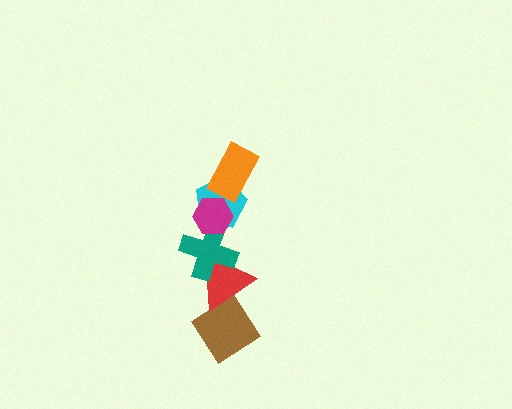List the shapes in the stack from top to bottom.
From top to bottom: the orange rectangle, the magenta hexagon, the cyan pentagon, the teal cross, the red triangle, the brown diamond.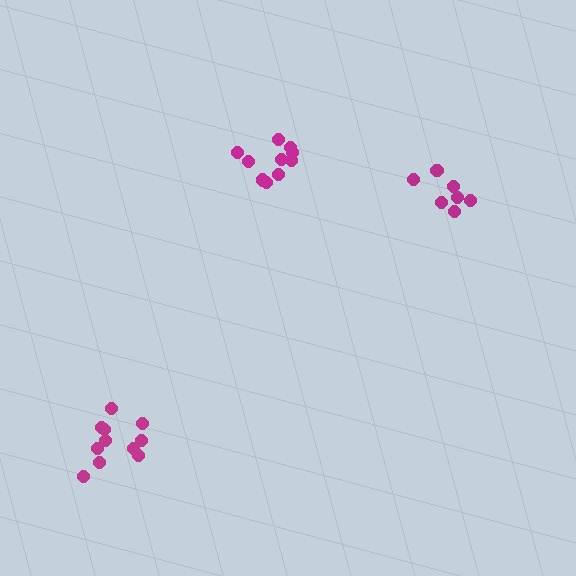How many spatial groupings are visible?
There are 3 spatial groupings.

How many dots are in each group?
Group 1: 11 dots, Group 2: 10 dots, Group 3: 7 dots (28 total).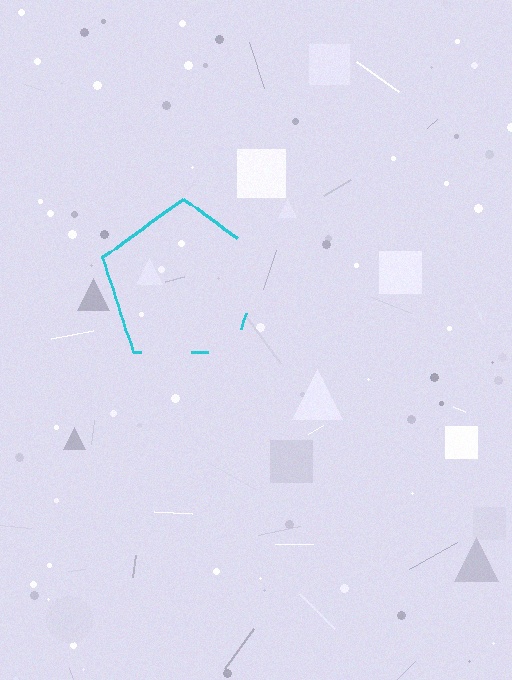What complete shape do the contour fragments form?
The contour fragments form a pentagon.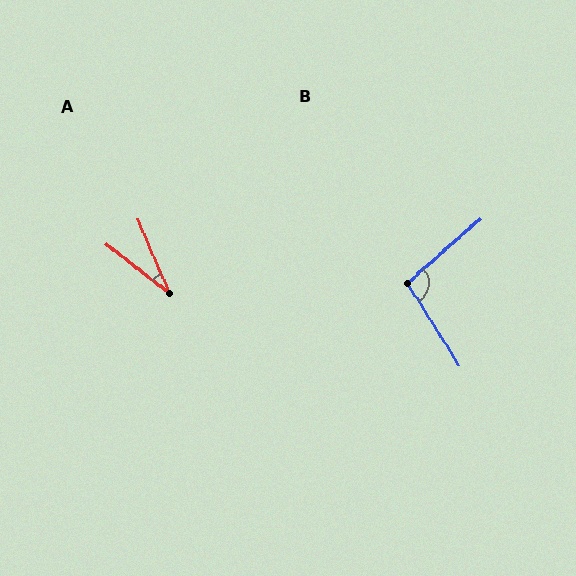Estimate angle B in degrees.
Approximately 99 degrees.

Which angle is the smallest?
A, at approximately 29 degrees.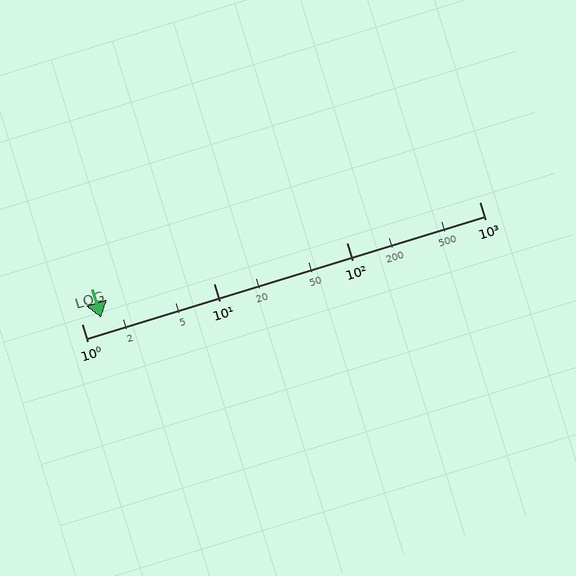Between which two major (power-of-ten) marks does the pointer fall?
The pointer is between 1 and 10.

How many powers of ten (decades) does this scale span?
The scale spans 3 decades, from 1 to 1000.